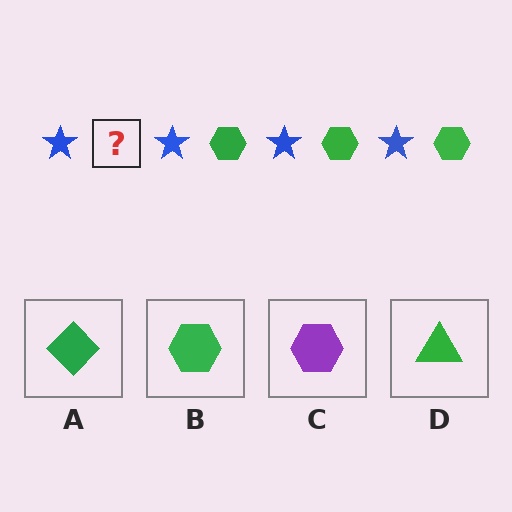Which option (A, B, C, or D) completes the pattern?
B.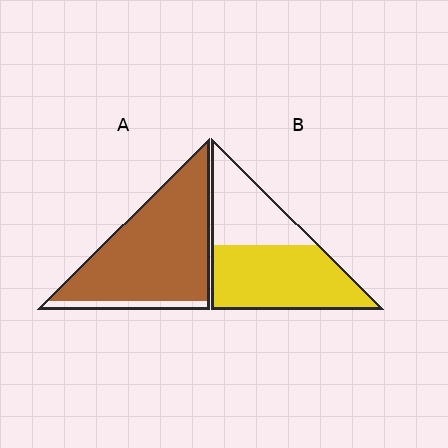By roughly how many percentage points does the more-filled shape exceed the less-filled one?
By roughly 30 percentage points (A over B).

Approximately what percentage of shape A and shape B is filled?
A is approximately 90% and B is approximately 60%.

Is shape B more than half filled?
Yes.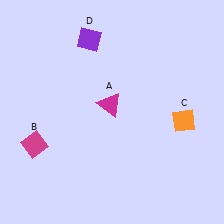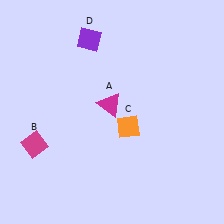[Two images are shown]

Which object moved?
The orange diamond (C) moved left.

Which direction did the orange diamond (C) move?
The orange diamond (C) moved left.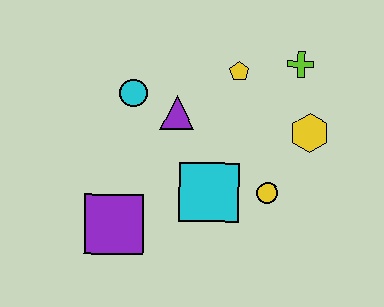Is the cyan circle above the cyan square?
Yes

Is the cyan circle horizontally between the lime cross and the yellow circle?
No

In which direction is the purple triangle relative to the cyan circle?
The purple triangle is to the right of the cyan circle.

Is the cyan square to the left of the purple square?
No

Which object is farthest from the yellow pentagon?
The purple square is farthest from the yellow pentagon.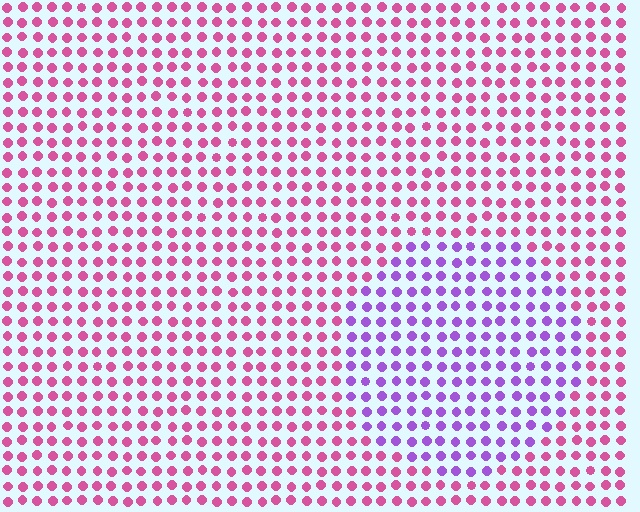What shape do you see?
I see a circle.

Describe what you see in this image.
The image is filled with small pink elements in a uniform arrangement. A circle-shaped region is visible where the elements are tinted to a slightly different hue, forming a subtle color boundary.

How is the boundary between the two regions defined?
The boundary is defined purely by a slight shift in hue (about 50 degrees). Spacing, size, and orientation are identical on both sides.